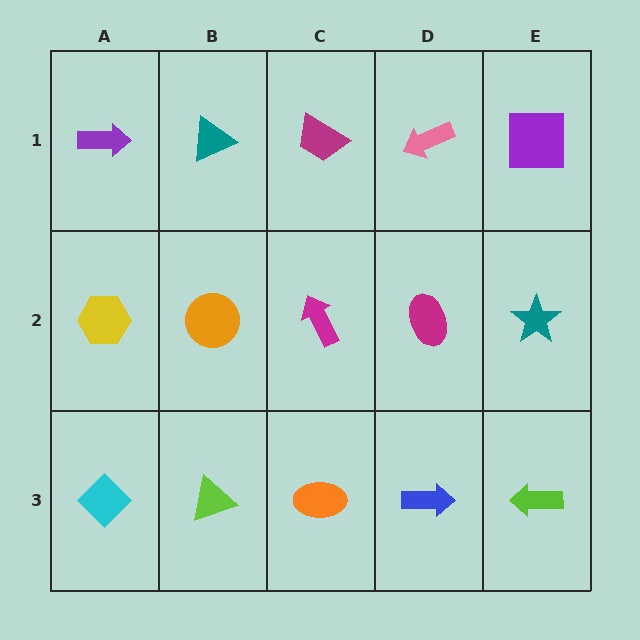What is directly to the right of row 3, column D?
A lime arrow.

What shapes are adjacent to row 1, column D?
A magenta ellipse (row 2, column D), a magenta trapezoid (row 1, column C), a purple square (row 1, column E).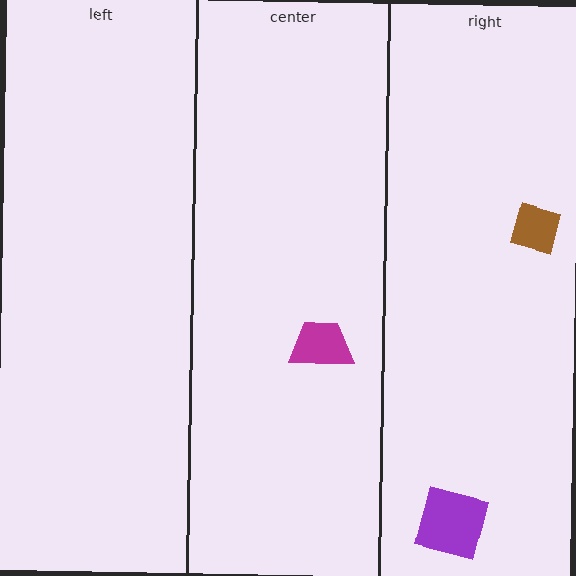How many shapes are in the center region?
1.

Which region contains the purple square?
The right region.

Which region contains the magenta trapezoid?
The center region.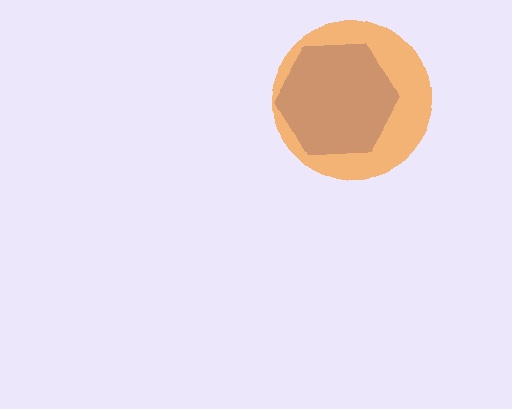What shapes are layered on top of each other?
The layered shapes are: a blue hexagon, an orange circle.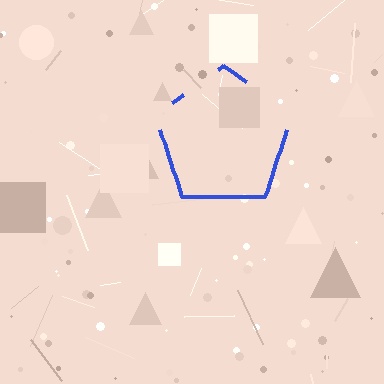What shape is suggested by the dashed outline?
The dashed outline suggests a pentagon.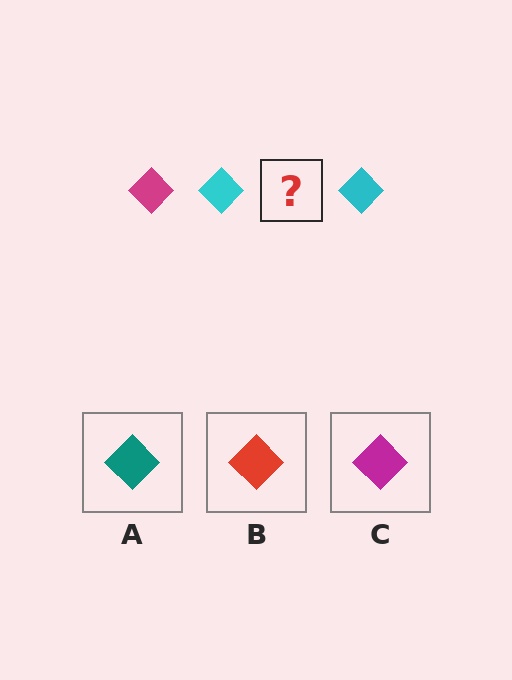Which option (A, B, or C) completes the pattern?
C.